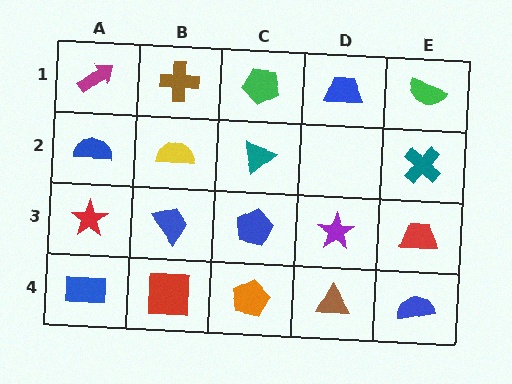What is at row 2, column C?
A teal triangle.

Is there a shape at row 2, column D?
No, that cell is empty.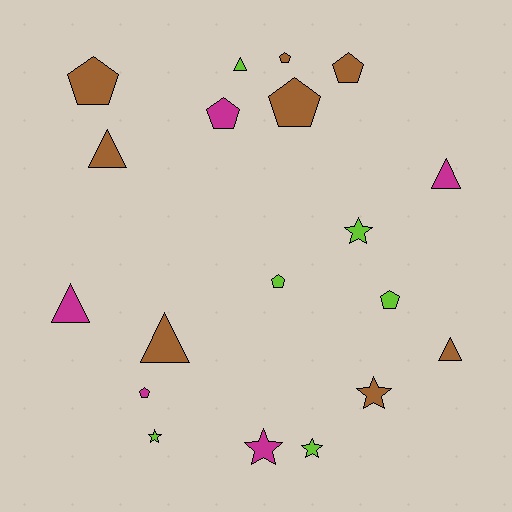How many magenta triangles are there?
There are 2 magenta triangles.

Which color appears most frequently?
Brown, with 8 objects.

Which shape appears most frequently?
Pentagon, with 8 objects.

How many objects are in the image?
There are 19 objects.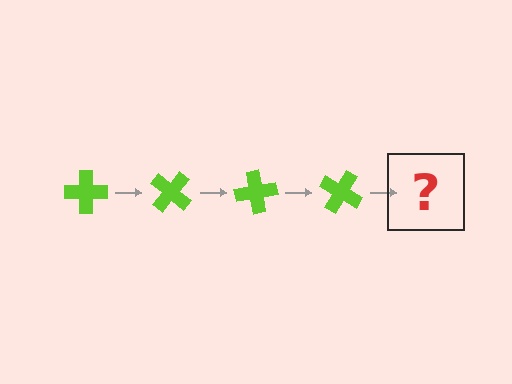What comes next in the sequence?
The next element should be a lime cross rotated 160 degrees.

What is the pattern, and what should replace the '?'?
The pattern is that the cross rotates 40 degrees each step. The '?' should be a lime cross rotated 160 degrees.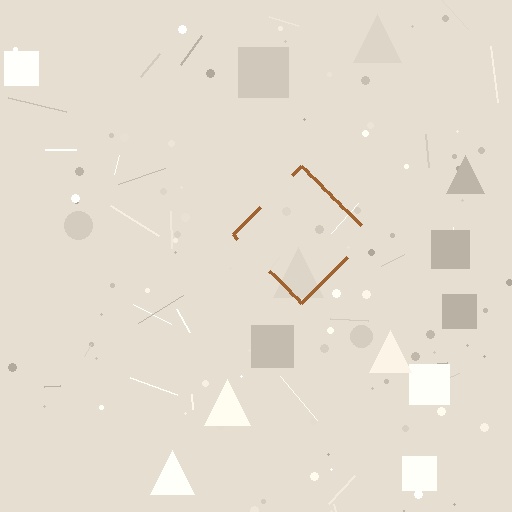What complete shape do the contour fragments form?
The contour fragments form a diamond.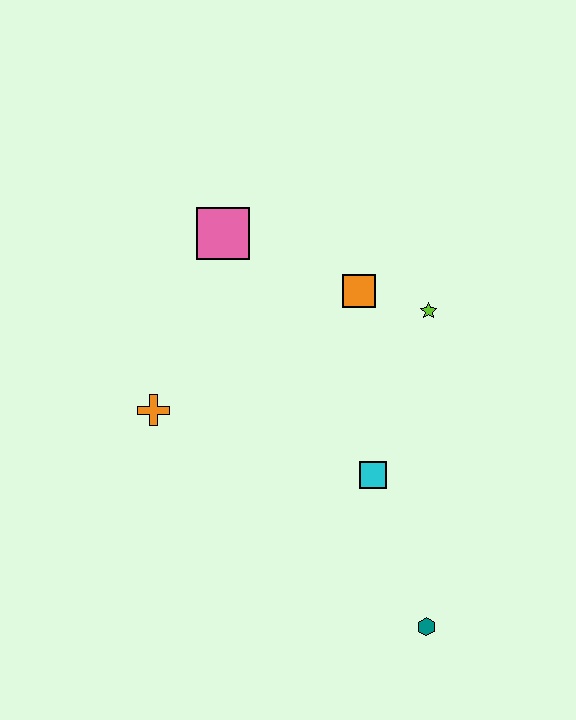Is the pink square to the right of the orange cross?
Yes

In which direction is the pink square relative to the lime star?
The pink square is to the left of the lime star.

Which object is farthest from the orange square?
The teal hexagon is farthest from the orange square.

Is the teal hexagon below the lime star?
Yes